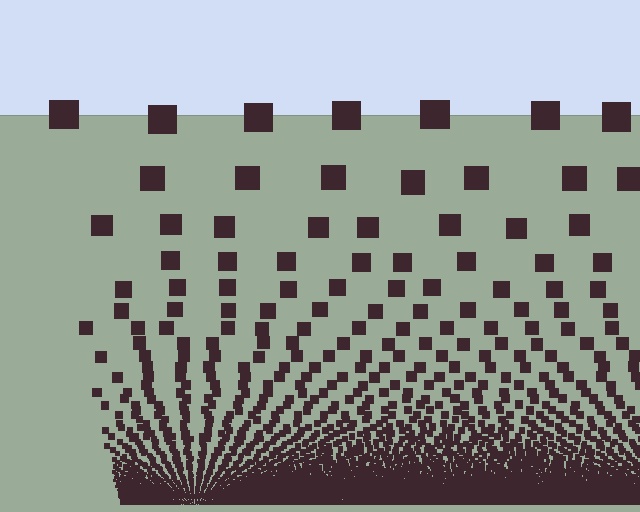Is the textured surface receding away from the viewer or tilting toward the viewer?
The surface appears to tilt toward the viewer. Texture elements get larger and sparser toward the top.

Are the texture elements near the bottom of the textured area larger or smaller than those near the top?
Smaller. The gradient is inverted — elements near the bottom are smaller and denser.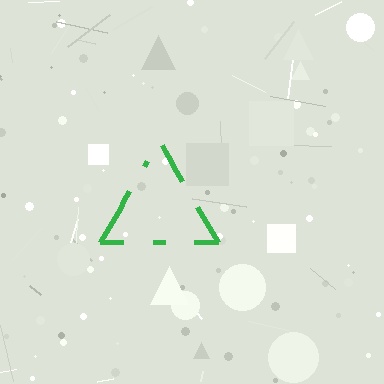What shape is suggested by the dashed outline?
The dashed outline suggests a triangle.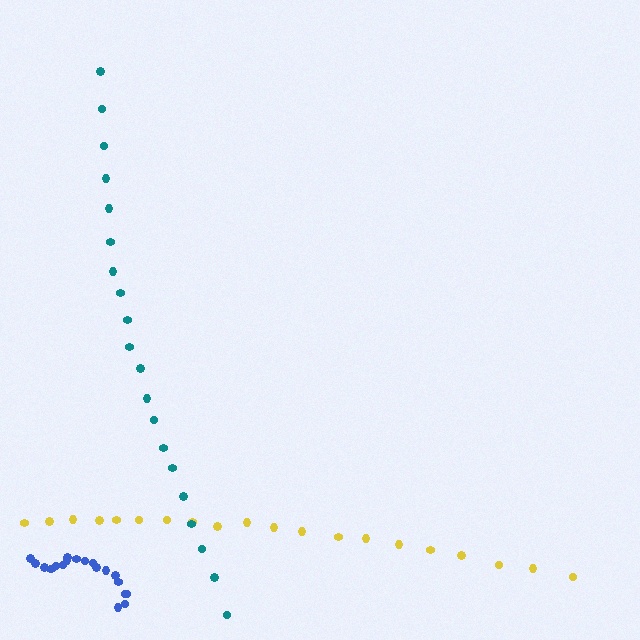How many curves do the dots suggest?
There are 3 distinct paths.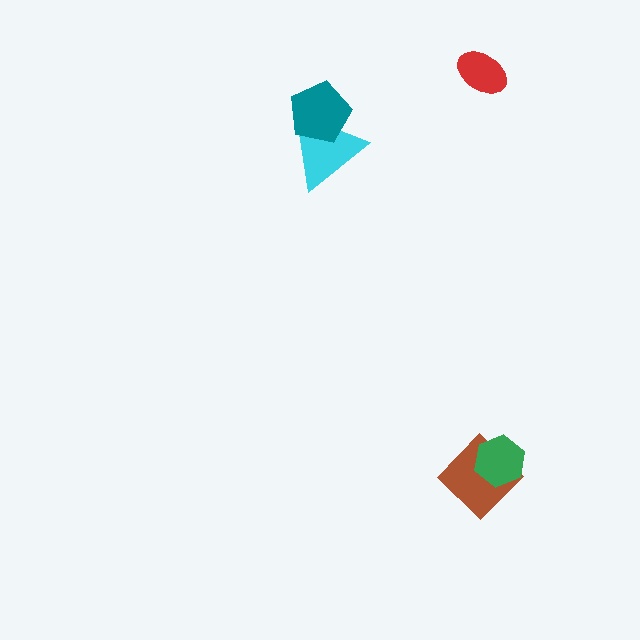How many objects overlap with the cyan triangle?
1 object overlaps with the cyan triangle.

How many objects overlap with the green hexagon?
1 object overlaps with the green hexagon.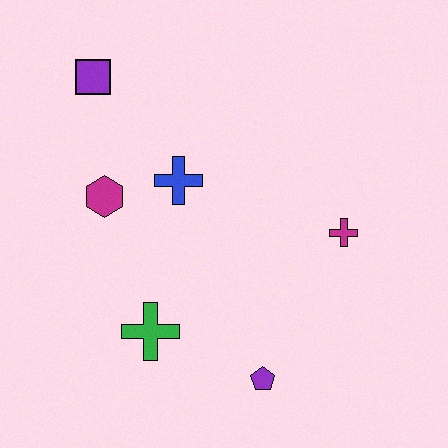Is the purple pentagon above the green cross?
No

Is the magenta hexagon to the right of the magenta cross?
No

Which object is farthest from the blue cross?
The purple pentagon is farthest from the blue cross.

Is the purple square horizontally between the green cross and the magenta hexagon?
No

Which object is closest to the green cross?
The purple pentagon is closest to the green cross.